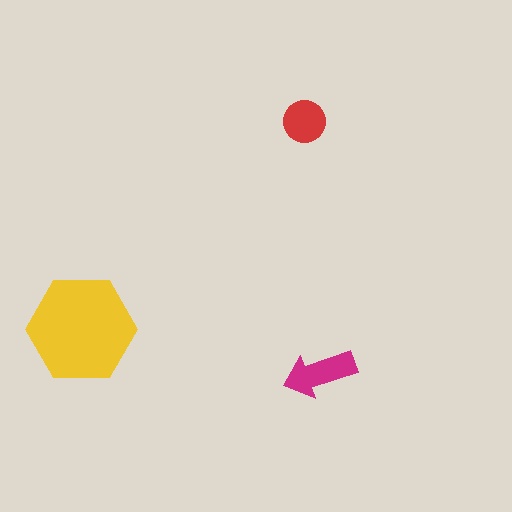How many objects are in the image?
There are 3 objects in the image.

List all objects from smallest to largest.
The red circle, the magenta arrow, the yellow hexagon.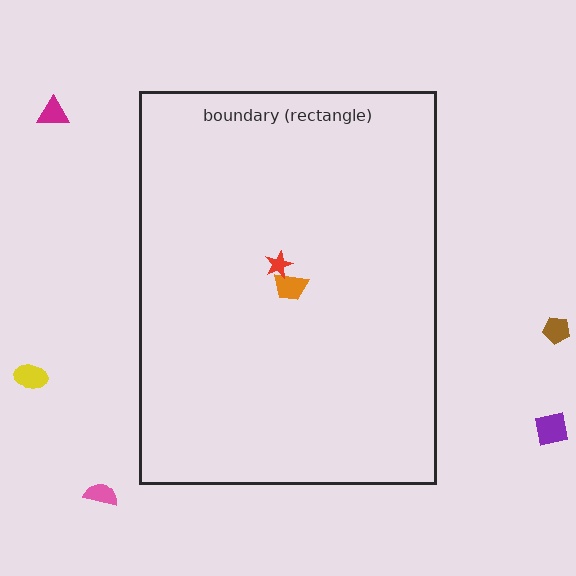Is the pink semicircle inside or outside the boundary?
Outside.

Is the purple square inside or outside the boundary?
Outside.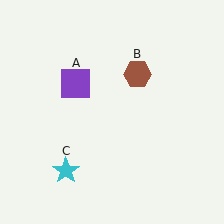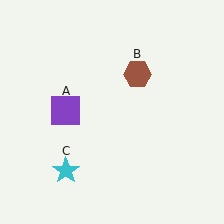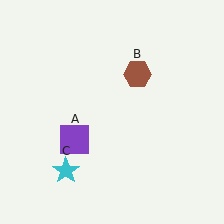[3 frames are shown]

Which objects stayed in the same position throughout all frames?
Brown hexagon (object B) and cyan star (object C) remained stationary.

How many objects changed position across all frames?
1 object changed position: purple square (object A).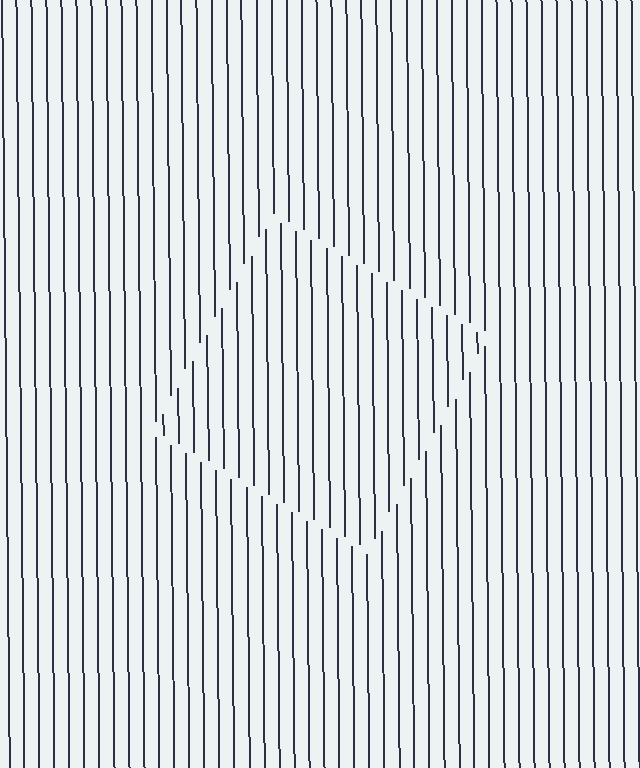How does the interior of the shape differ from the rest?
The interior of the shape contains the same grating, shifted by half a period — the contour is defined by the phase discontinuity where line-ends from the inner and outer gratings abut.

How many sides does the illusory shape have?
4 sides — the line-ends trace a square.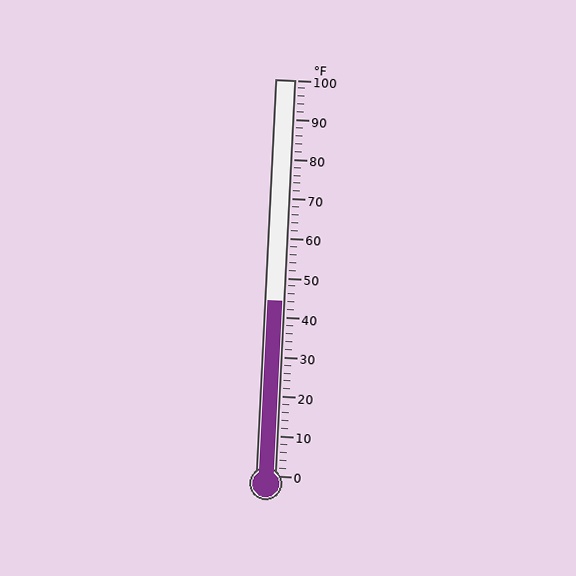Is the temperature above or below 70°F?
The temperature is below 70°F.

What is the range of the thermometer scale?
The thermometer scale ranges from 0°F to 100°F.